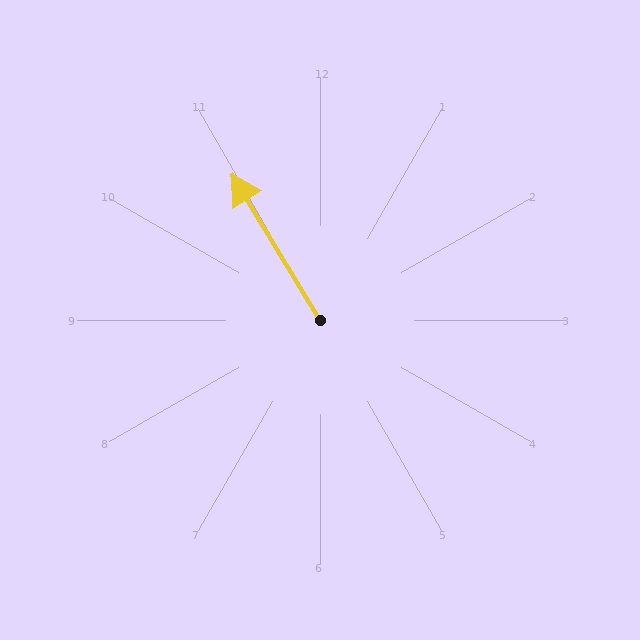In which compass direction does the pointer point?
Northwest.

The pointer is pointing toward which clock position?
Roughly 11 o'clock.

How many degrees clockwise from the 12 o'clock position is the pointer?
Approximately 329 degrees.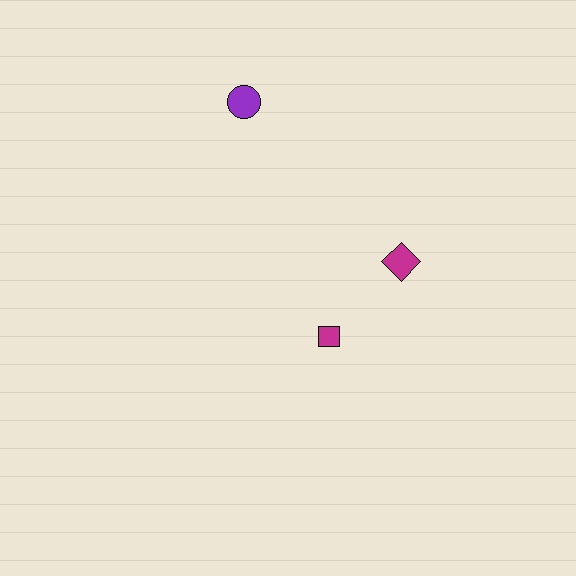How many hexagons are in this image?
There are no hexagons.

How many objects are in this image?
There are 3 objects.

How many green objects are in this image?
There are no green objects.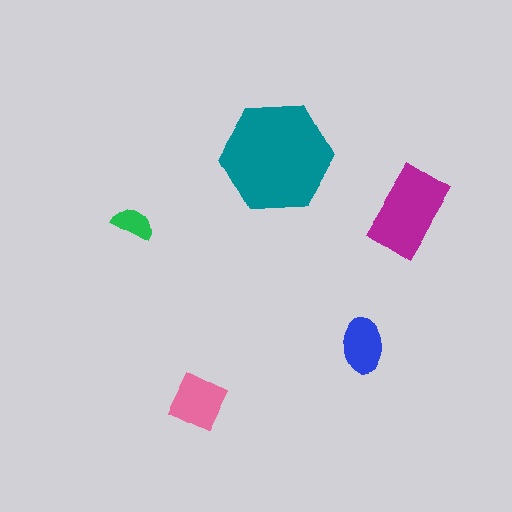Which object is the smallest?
The green semicircle.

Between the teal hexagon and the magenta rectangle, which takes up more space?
The teal hexagon.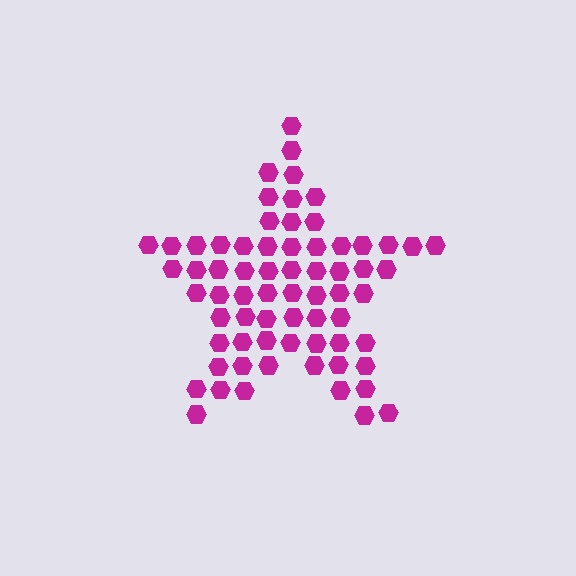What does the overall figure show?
The overall figure shows a star.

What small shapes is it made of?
It is made of small hexagons.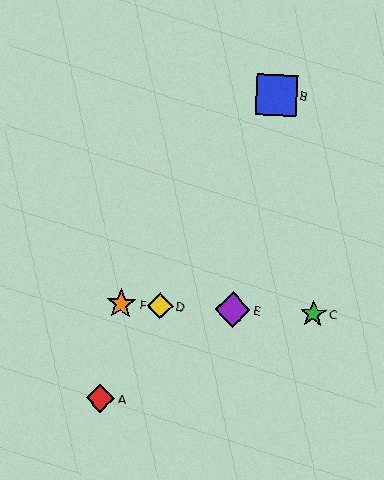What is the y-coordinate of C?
Object C is at y≈314.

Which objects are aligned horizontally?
Objects C, D, E, F are aligned horizontally.